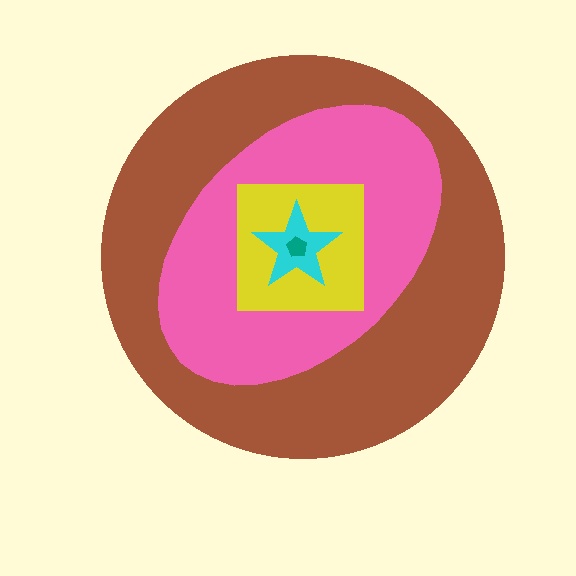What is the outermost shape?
The brown circle.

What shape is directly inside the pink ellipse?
The yellow square.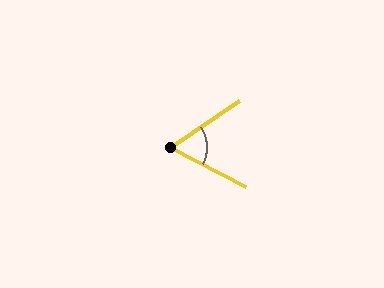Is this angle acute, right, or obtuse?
It is acute.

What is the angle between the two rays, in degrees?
Approximately 62 degrees.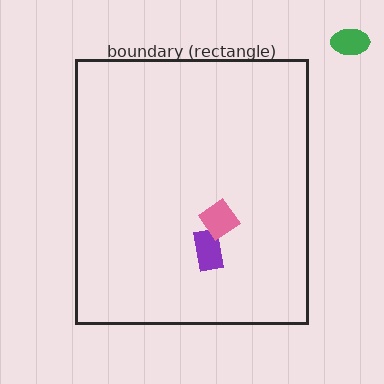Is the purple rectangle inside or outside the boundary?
Inside.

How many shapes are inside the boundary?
2 inside, 1 outside.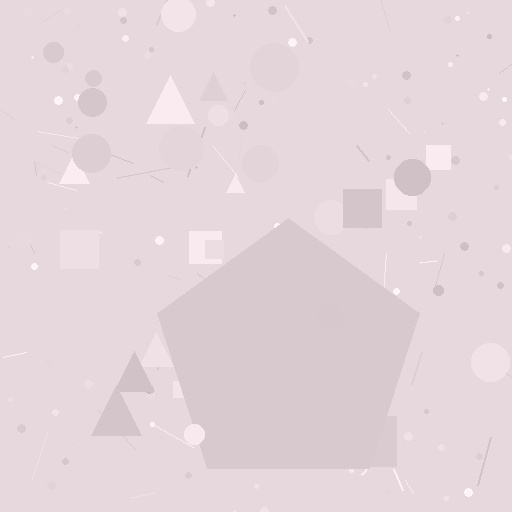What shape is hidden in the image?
A pentagon is hidden in the image.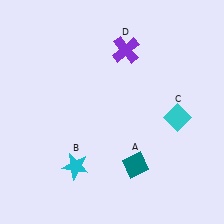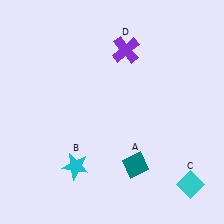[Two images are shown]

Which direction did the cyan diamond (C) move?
The cyan diamond (C) moved down.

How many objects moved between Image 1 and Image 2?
1 object moved between the two images.